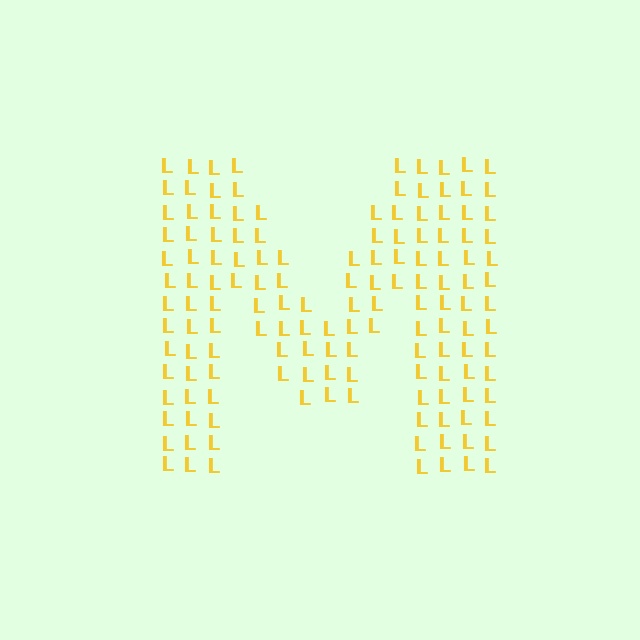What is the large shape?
The large shape is the letter M.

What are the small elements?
The small elements are letter L's.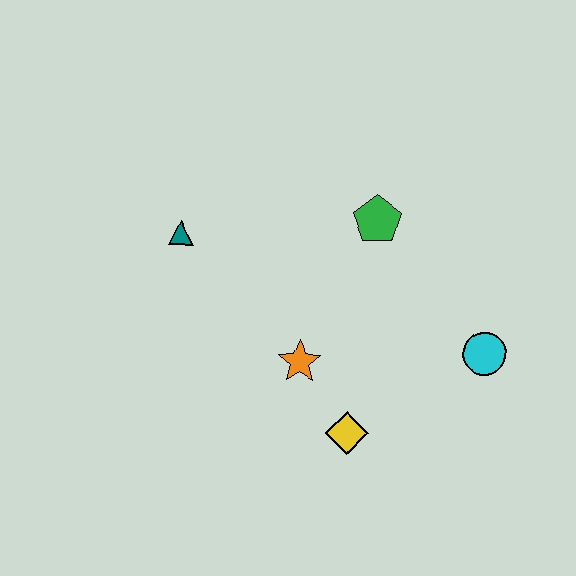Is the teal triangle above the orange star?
Yes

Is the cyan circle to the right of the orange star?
Yes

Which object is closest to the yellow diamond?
The orange star is closest to the yellow diamond.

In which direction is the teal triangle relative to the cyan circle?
The teal triangle is to the left of the cyan circle.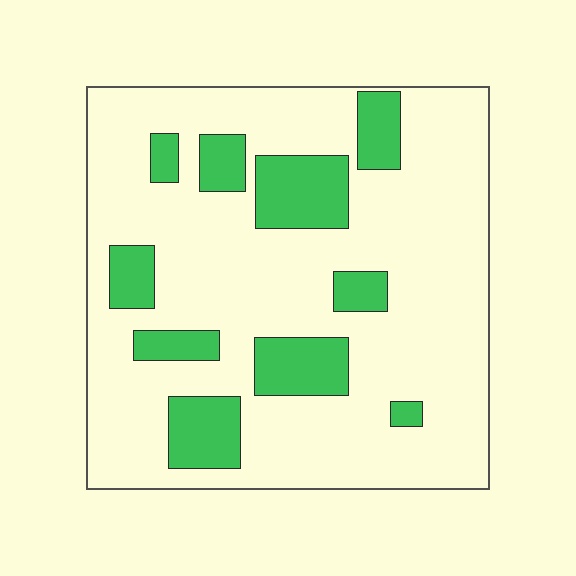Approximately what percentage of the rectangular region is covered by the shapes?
Approximately 20%.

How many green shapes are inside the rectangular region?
10.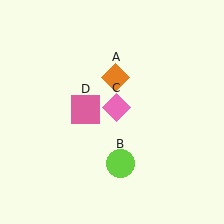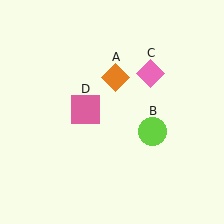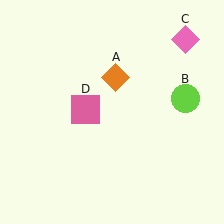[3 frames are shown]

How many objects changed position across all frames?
2 objects changed position: lime circle (object B), pink diamond (object C).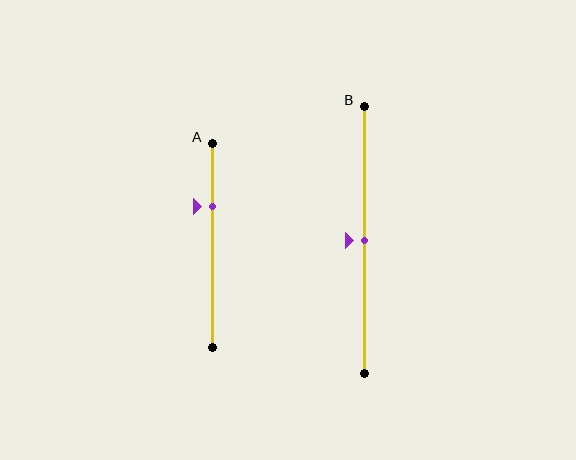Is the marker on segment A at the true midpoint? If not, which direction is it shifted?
No, the marker on segment A is shifted upward by about 19% of the segment length.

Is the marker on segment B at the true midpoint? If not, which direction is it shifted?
Yes, the marker on segment B is at the true midpoint.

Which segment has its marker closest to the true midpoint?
Segment B has its marker closest to the true midpoint.